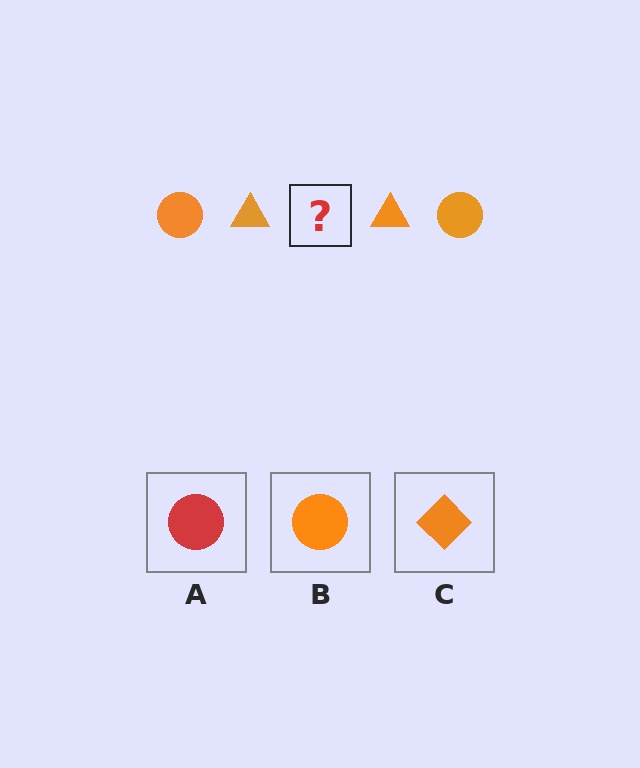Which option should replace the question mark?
Option B.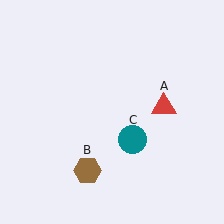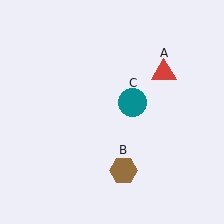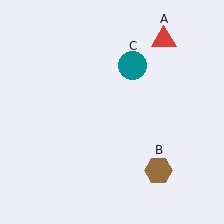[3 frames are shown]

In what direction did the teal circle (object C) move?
The teal circle (object C) moved up.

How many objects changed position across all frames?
3 objects changed position: red triangle (object A), brown hexagon (object B), teal circle (object C).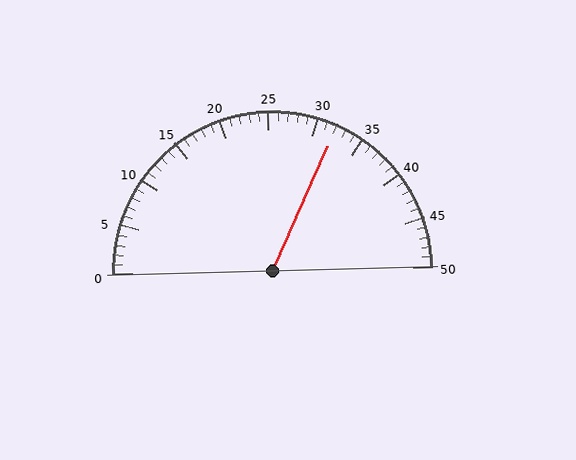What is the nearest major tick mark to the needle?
The nearest major tick mark is 30.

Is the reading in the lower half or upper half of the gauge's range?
The reading is in the upper half of the range (0 to 50).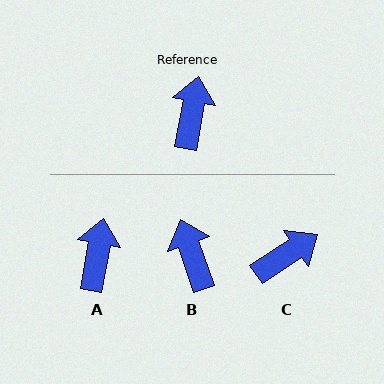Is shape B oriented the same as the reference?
No, it is off by about 29 degrees.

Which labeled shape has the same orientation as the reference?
A.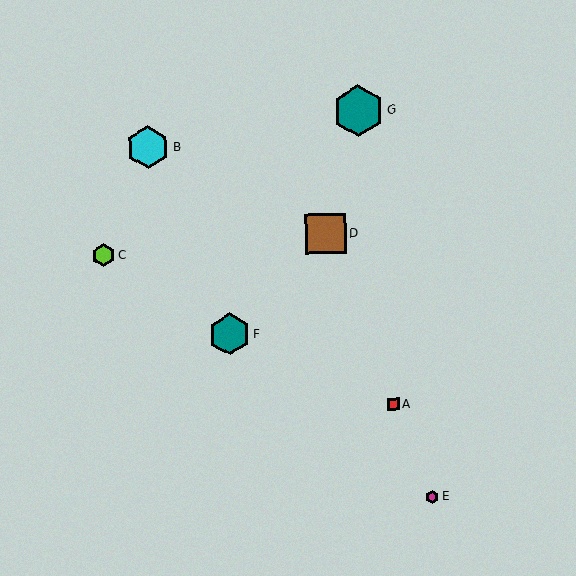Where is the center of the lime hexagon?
The center of the lime hexagon is at (104, 255).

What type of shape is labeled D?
Shape D is a brown square.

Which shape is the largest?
The teal hexagon (labeled G) is the largest.